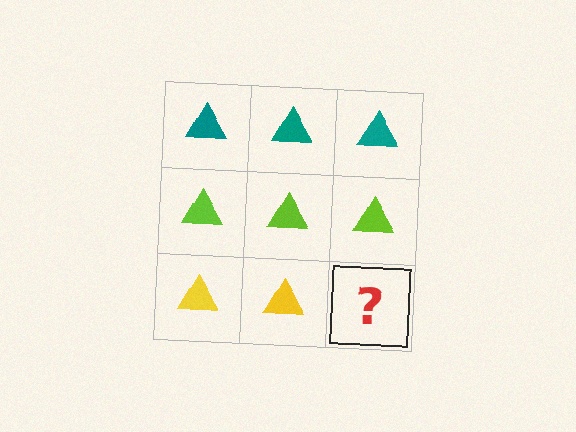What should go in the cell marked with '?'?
The missing cell should contain a yellow triangle.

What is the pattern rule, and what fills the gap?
The rule is that each row has a consistent color. The gap should be filled with a yellow triangle.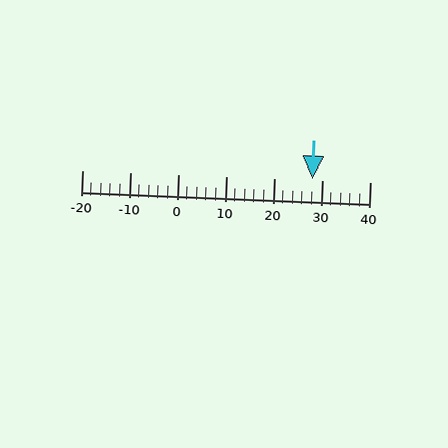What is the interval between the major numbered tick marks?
The major tick marks are spaced 10 units apart.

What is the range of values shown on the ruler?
The ruler shows values from -20 to 40.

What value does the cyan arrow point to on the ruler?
The cyan arrow points to approximately 28.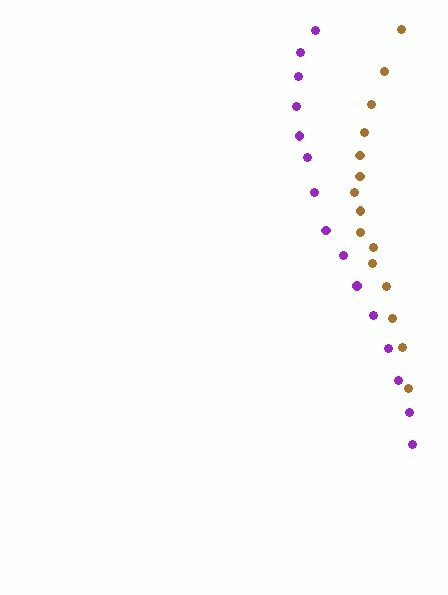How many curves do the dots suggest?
There are 2 distinct paths.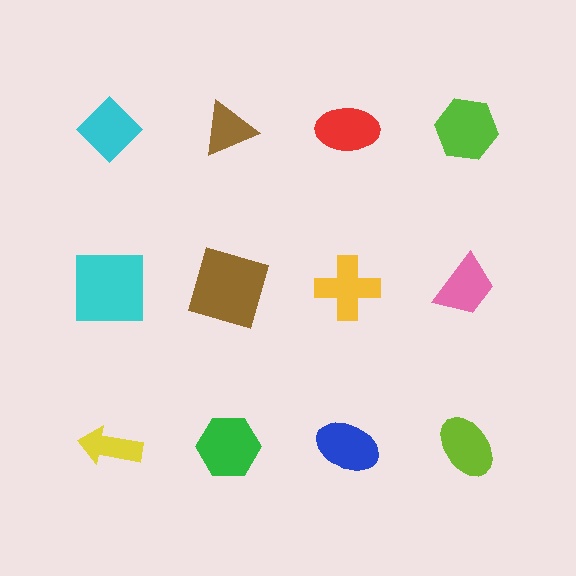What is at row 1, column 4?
A lime hexagon.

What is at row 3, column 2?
A green hexagon.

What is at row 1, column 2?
A brown triangle.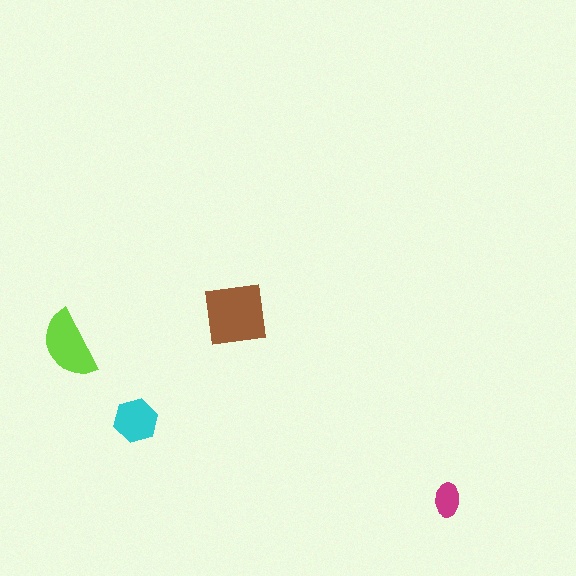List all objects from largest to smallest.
The brown square, the lime semicircle, the cyan hexagon, the magenta ellipse.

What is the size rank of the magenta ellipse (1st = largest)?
4th.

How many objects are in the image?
There are 4 objects in the image.